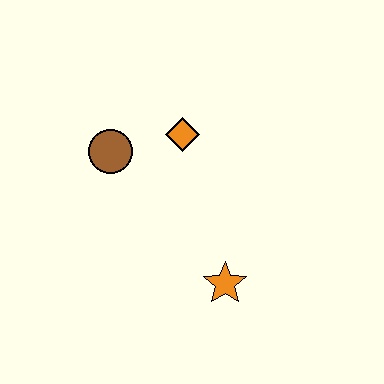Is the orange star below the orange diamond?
Yes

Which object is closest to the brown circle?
The orange diamond is closest to the brown circle.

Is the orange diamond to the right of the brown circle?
Yes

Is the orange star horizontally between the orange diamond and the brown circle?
No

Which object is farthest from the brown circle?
The orange star is farthest from the brown circle.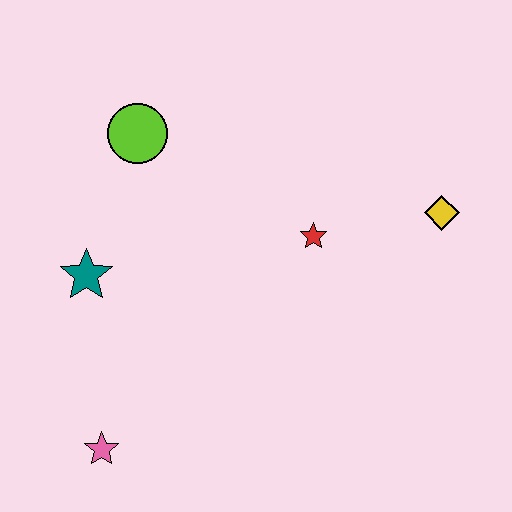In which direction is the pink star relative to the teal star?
The pink star is below the teal star.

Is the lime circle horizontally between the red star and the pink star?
Yes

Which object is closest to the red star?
The yellow diamond is closest to the red star.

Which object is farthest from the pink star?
The yellow diamond is farthest from the pink star.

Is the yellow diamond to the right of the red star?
Yes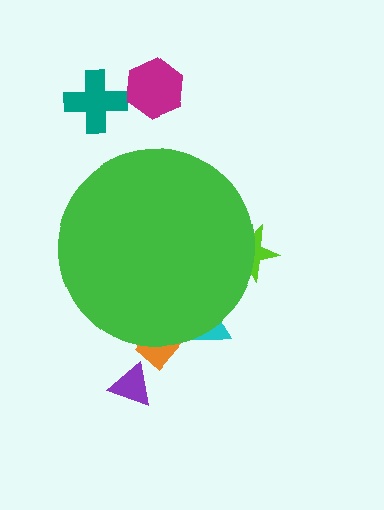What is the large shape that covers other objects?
A green circle.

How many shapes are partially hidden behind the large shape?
3 shapes are partially hidden.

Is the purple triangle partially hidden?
No, the purple triangle is fully visible.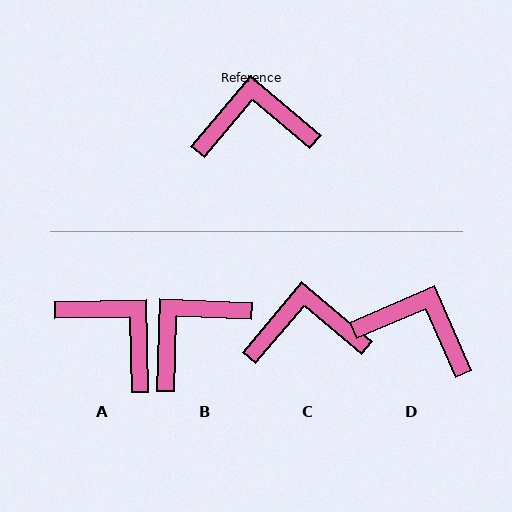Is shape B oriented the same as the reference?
No, it is off by about 38 degrees.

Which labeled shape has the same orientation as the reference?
C.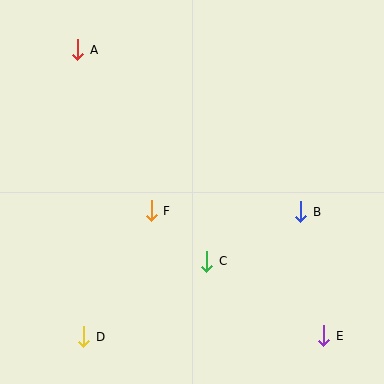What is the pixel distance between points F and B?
The distance between F and B is 149 pixels.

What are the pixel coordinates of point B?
Point B is at (301, 212).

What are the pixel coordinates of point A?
Point A is at (78, 50).